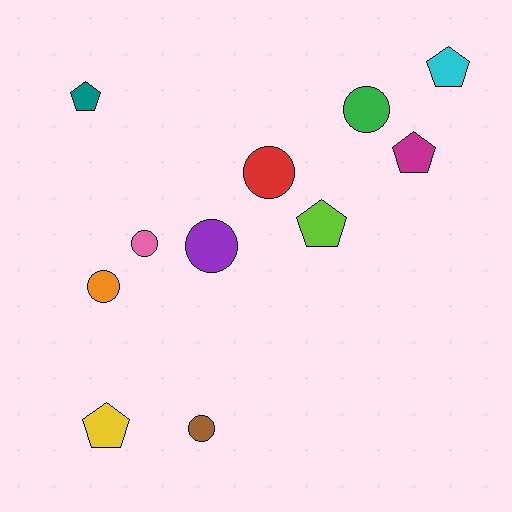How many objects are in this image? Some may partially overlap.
There are 11 objects.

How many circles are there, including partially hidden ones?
There are 6 circles.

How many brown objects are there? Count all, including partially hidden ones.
There is 1 brown object.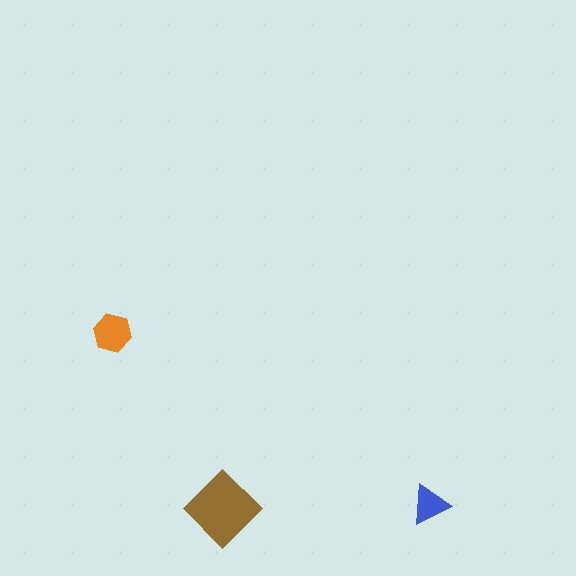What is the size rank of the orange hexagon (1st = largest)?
2nd.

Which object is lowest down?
The brown diamond is bottommost.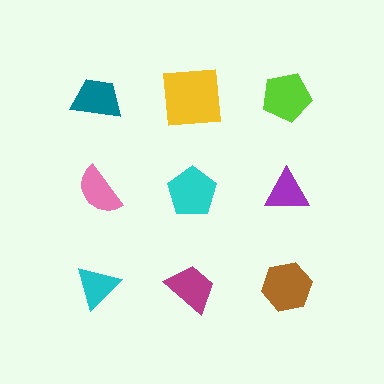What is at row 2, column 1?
A pink semicircle.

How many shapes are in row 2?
3 shapes.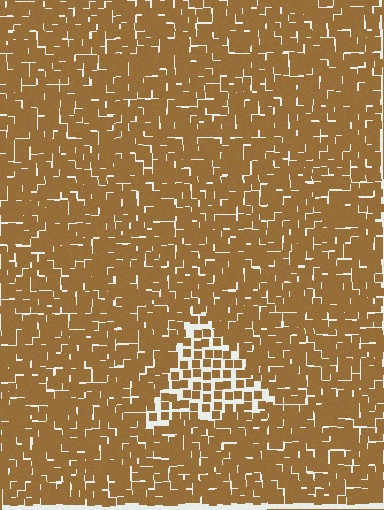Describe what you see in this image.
The image contains small brown elements arranged at two different densities. A triangle-shaped region is visible where the elements are less densely packed than the surrounding area.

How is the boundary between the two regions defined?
The boundary is defined by a change in element density (approximately 1.9x ratio). All elements are the same color, size, and shape.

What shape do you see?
I see a triangle.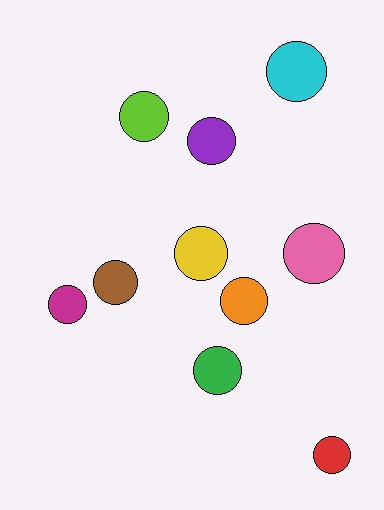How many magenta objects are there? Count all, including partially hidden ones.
There is 1 magenta object.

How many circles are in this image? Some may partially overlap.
There are 10 circles.